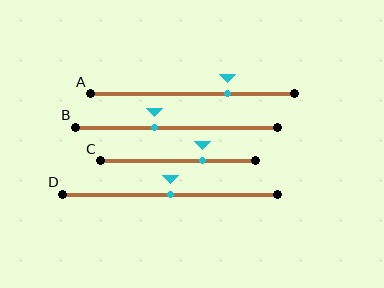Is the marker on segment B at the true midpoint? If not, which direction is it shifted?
No, the marker on segment B is shifted to the left by about 11% of the segment length.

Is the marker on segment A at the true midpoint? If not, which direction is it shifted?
No, the marker on segment A is shifted to the right by about 17% of the segment length.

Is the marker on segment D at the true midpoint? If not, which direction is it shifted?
Yes, the marker on segment D is at the true midpoint.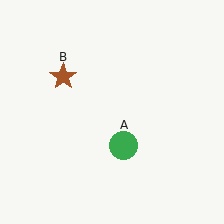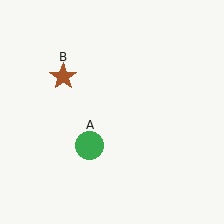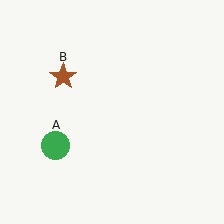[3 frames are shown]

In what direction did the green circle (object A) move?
The green circle (object A) moved left.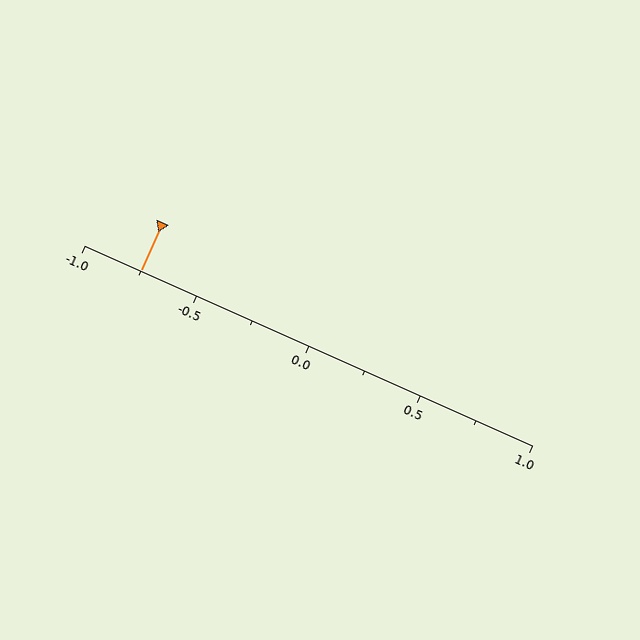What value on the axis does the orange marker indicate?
The marker indicates approximately -0.75.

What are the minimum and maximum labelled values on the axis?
The axis runs from -1.0 to 1.0.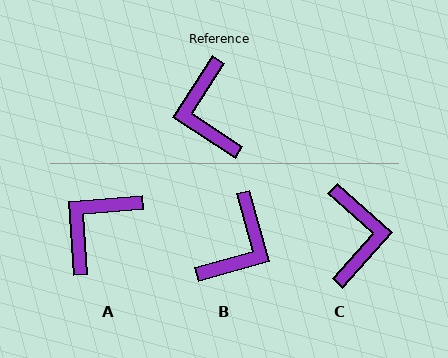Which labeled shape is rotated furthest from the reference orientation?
C, about 171 degrees away.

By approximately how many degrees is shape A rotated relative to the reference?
Approximately 53 degrees clockwise.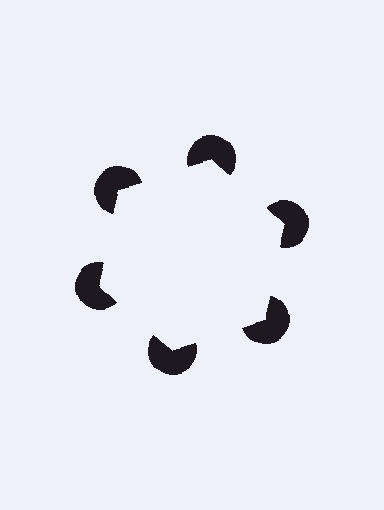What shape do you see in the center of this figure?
An illusory hexagon — its edges are inferred from the aligned wedge cuts in the pac-man discs, not physically drawn.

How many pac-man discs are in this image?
There are 6 — one at each vertex of the illusory hexagon.